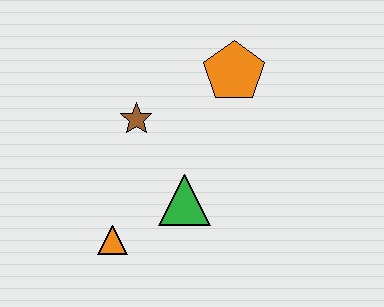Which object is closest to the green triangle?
The orange triangle is closest to the green triangle.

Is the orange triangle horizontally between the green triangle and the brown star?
No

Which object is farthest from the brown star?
The orange triangle is farthest from the brown star.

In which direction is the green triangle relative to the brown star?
The green triangle is below the brown star.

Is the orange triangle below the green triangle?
Yes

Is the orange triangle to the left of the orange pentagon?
Yes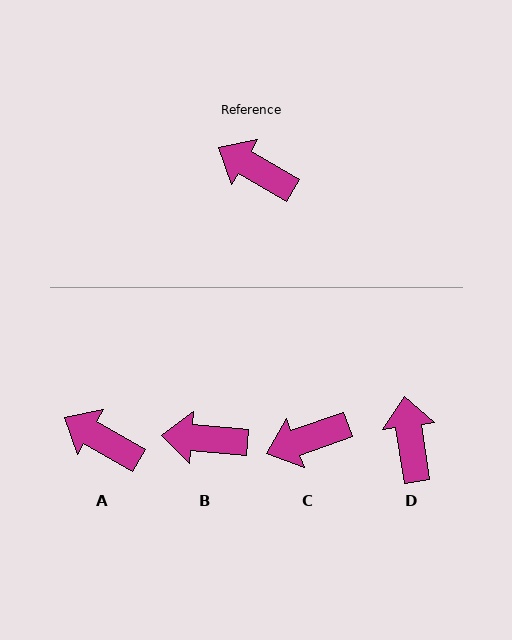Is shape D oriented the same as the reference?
No, it is off by about 51 degrees.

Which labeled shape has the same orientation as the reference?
A.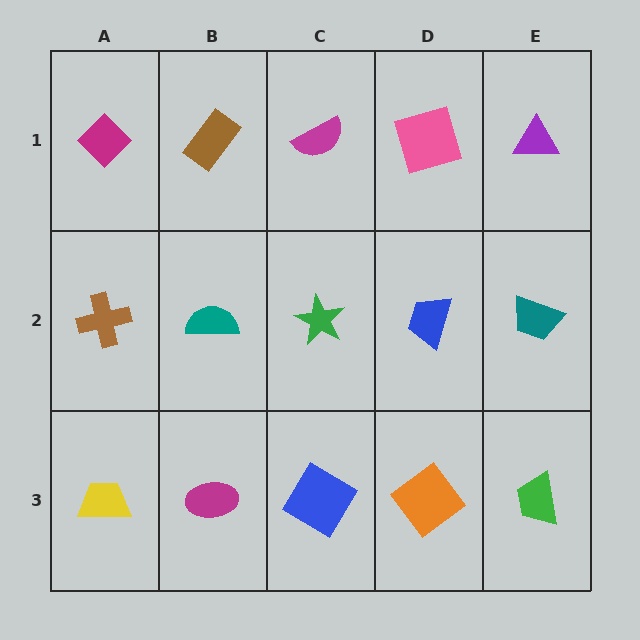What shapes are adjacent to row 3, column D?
A blue trapezoid (row 2, column D), a blue diamond (row 3, column C), a green trapezoid (row 3, column E).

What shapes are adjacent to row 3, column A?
A brown cross (row 2, column A), a magenta ellipse (row 3, column B).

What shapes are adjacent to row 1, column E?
A teal trapezoid (row 2, column E), a pink square (row 1, column D).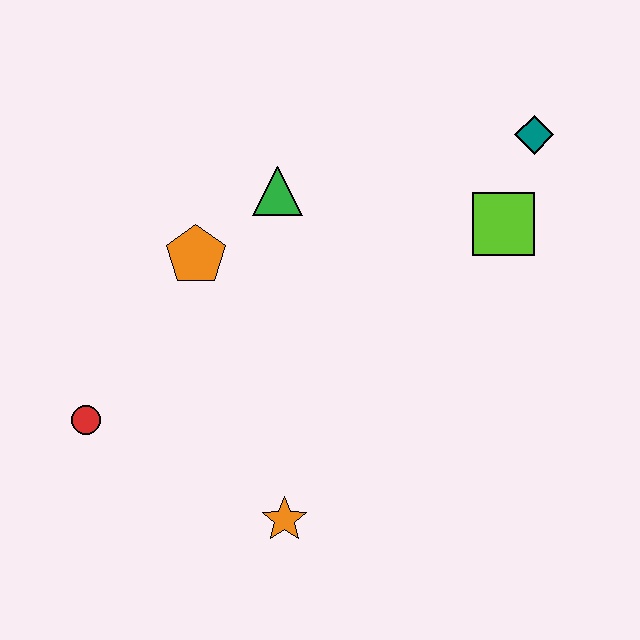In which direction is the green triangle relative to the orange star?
The green triangle is above the orange star.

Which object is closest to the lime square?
The teal diamond is closest to the lime square.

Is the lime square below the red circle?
No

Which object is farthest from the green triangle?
The orange star is farthest from the green triangle.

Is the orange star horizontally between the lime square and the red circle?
Yes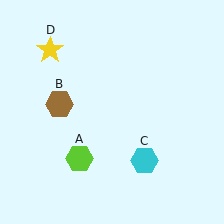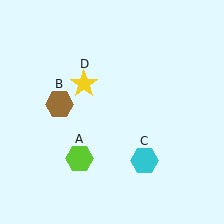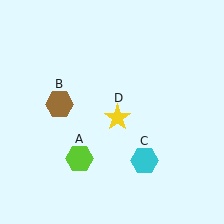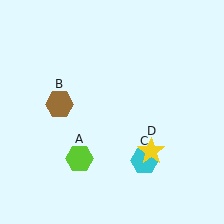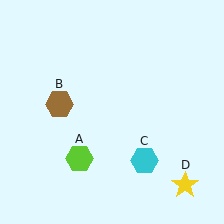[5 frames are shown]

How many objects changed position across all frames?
1 object changed position: yellow star (object D).